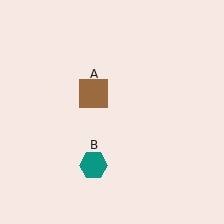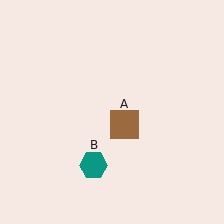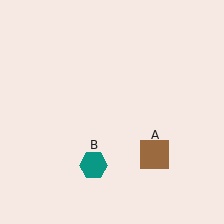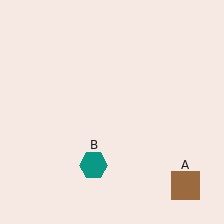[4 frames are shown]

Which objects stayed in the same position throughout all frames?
Teal hexagon (object B) remained stationary.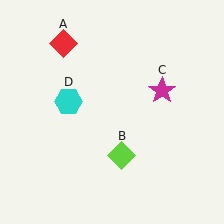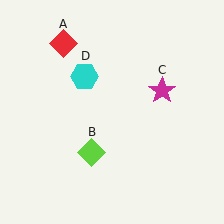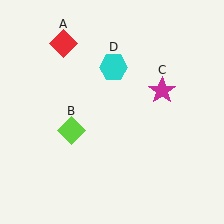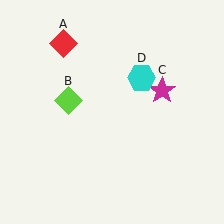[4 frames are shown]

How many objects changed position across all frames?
2 objects changed position: lime diamond (object B), cyan hexagon (object D).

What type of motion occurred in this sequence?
The lime diamond (object B), cyan hexagon (object D) rotated clockwise around the center of the scene.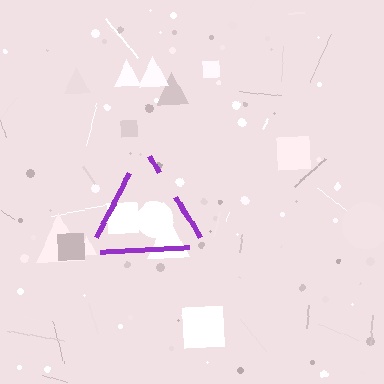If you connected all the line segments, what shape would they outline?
They would outline a triangle.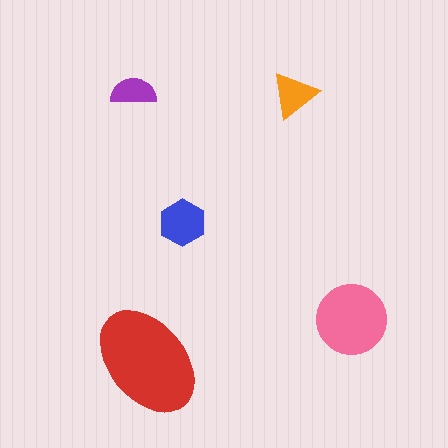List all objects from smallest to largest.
The purple semicircle, the orange triangle, the blue hexagon, the pink circle, the red ellipse.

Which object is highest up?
The purple semicircle is topmost.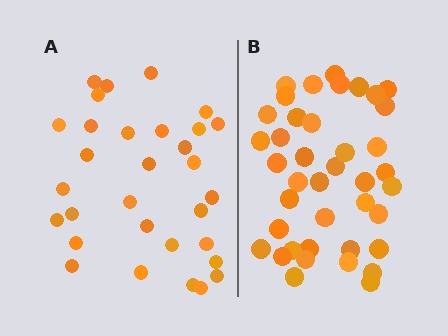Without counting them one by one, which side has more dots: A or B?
Region B (the right region) has more dots.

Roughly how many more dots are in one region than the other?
Region B has roughly 8 or so more dots than region A.